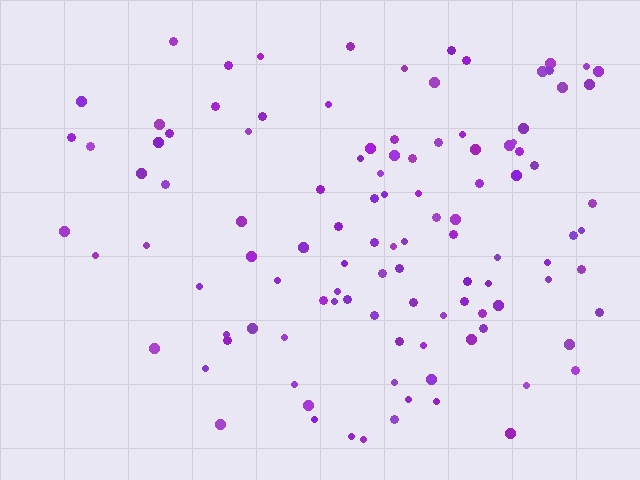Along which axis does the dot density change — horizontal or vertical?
Horizontal.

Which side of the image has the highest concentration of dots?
The right.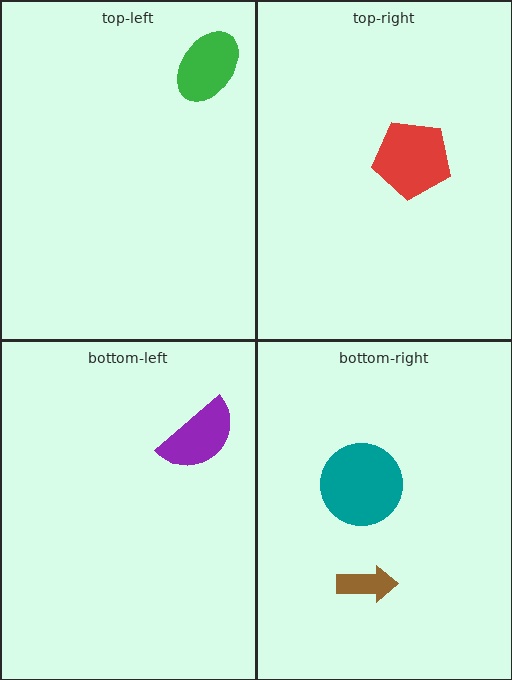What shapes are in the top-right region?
The red pentagon.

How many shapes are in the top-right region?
1.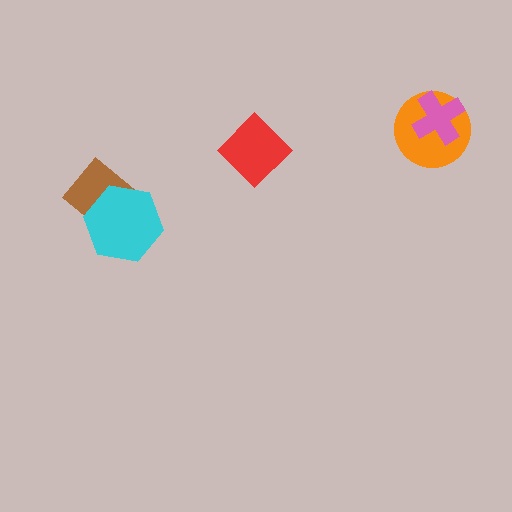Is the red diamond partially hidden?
No, no other shape covers it.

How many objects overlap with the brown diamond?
1 object overlaps with the brown diamond.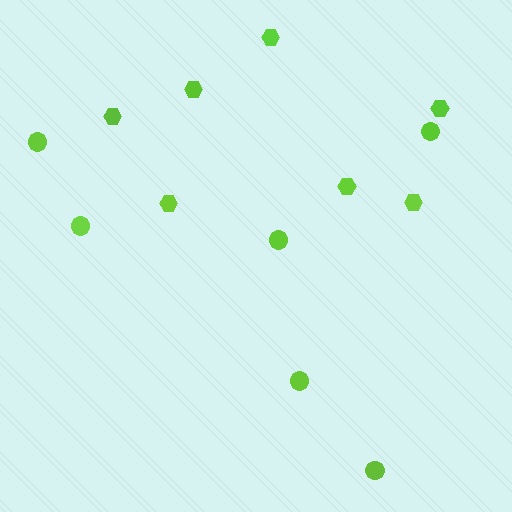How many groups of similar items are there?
There are 2 groups: one group of hexagons (7) and one group of circles (6).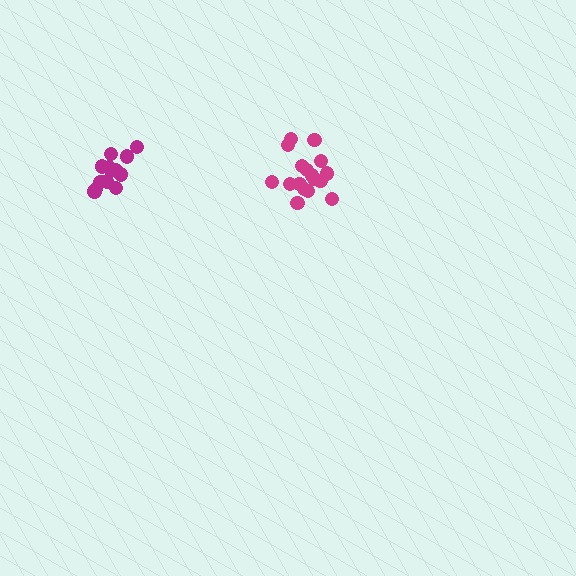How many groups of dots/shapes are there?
There are 2 groups.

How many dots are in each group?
Group 1: 17 dots, Group 2: 12 dots (29 total).